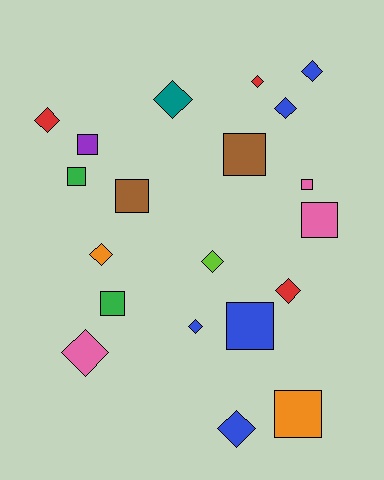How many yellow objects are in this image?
There are no yellow objects.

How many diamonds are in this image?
There are 11 diamonds.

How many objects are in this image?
There are 20 objects.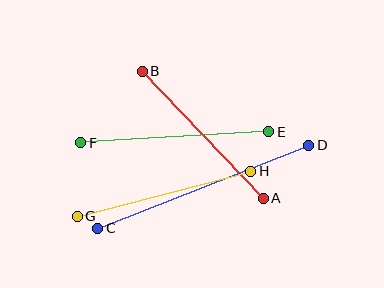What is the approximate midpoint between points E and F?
The midpoint is at approximately (175, 137) pixels.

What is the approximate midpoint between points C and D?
The midpoint is at approximately (203, 187) pixels.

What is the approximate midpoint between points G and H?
The midpoint is at approximately (164, 194) pixels.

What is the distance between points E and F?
The distance is approximately 189 pixels.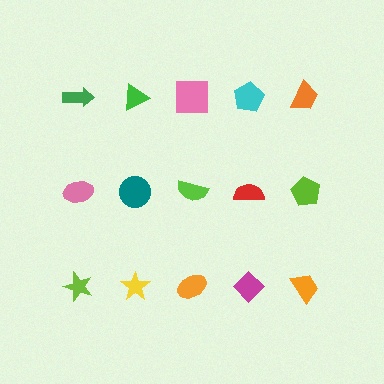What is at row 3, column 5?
An orange trapezoid.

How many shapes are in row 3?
5 shapes.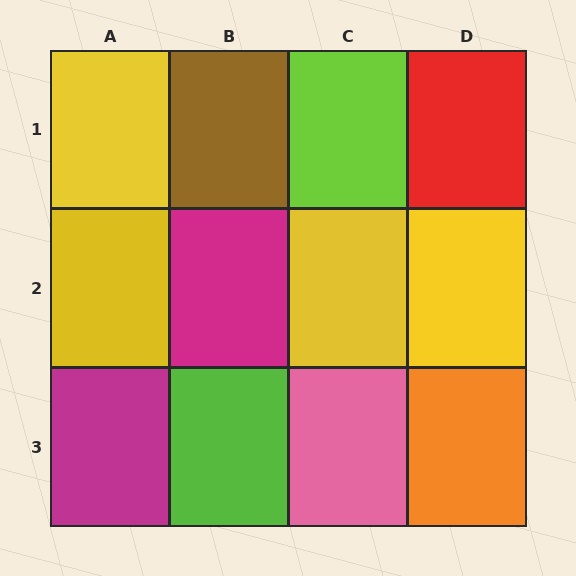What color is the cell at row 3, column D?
Orange.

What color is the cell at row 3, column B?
Lime.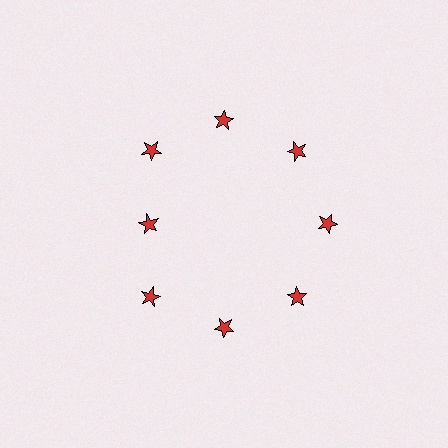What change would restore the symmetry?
The symmetry would be restored by moving it outward, back onto the ring so that all 8 stars sit at equal angles and equal distance from the center.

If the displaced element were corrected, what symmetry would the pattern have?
It would have 8-fold rotational symmetry — the pattern would map onto itself every 45 degrees.